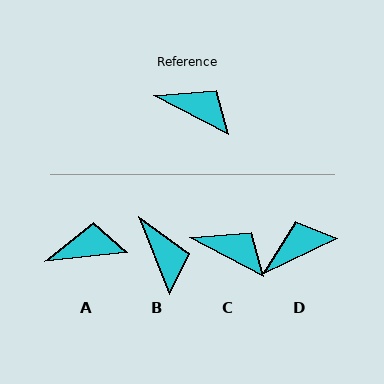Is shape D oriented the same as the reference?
No, it is off by about 53 degrees.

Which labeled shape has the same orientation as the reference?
C.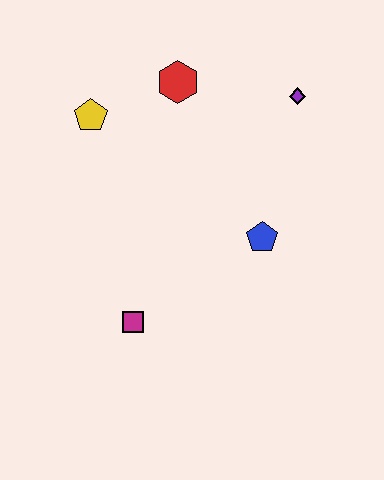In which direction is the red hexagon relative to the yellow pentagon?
The red hexagon is to the right of the yellow pentagon.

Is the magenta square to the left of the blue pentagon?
Yes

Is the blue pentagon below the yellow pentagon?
Yes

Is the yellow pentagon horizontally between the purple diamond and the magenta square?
No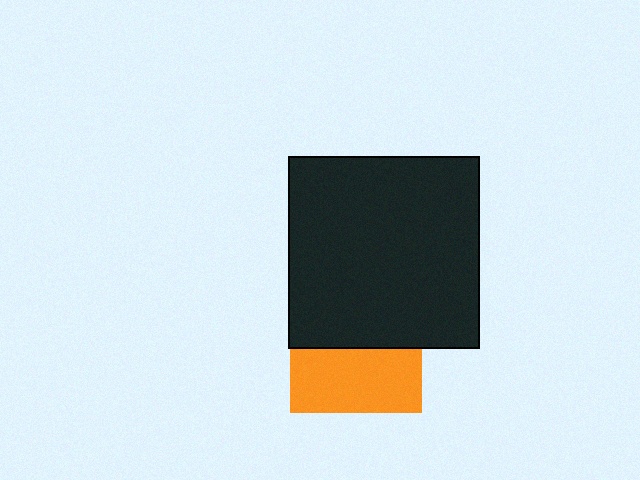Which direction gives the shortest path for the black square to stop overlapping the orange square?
Moving up gives the shortest separation.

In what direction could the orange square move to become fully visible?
The orange square could move down. That would shift it out from behind the black square entirely.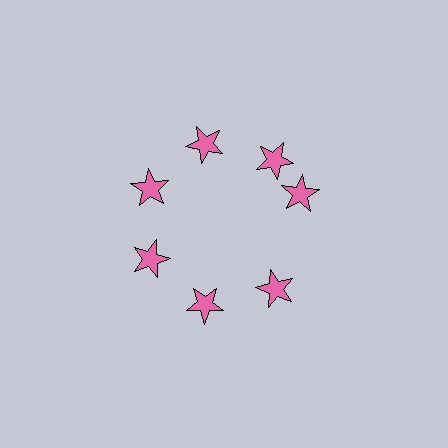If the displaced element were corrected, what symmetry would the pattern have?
It would have 7-fold rotational symmetry — the pattern would map onto itself every 51 degrees.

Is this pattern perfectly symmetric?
No. The 7 pink stars are arranged in a ring, but one element near the 3 o'clock position is rotated out of alignment along the ring, breaking the 7-fold rotational symmetry.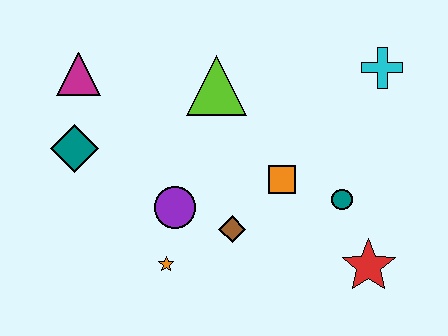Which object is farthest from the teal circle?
The magenta triangle is farthest from the teal circle.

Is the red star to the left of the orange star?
No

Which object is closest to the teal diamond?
The magenta triangle is closest to the teal diamond.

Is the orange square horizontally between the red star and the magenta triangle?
Yes